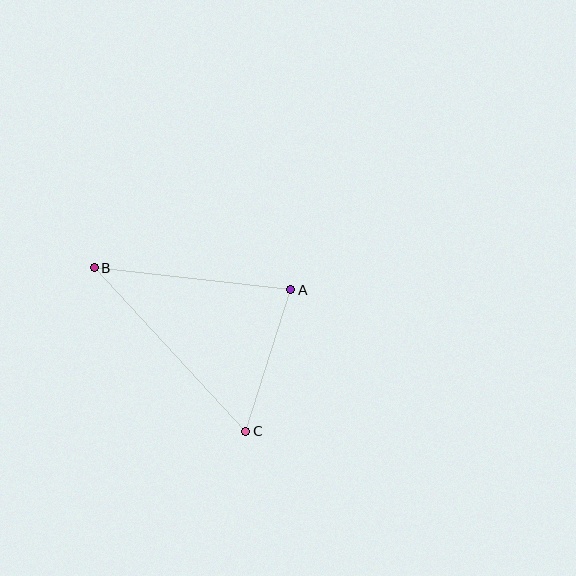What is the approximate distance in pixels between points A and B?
The distance between A and B is approximately 198 pixels.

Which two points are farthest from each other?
Points B and C are farthest from each other.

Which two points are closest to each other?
Points A and C are closest to each other.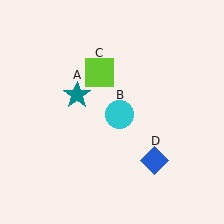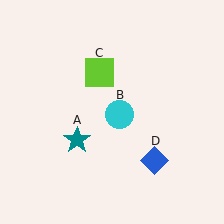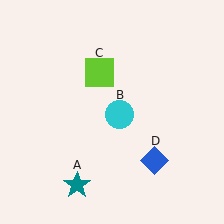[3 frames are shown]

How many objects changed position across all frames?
1 object changed position: teal star (object A).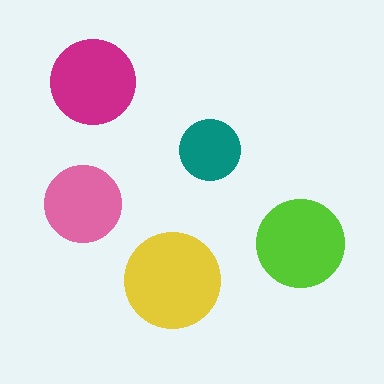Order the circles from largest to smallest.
the yellow one, the lime one, the magenta one, the pink one, the teal one.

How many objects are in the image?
There are 5 objects in the image.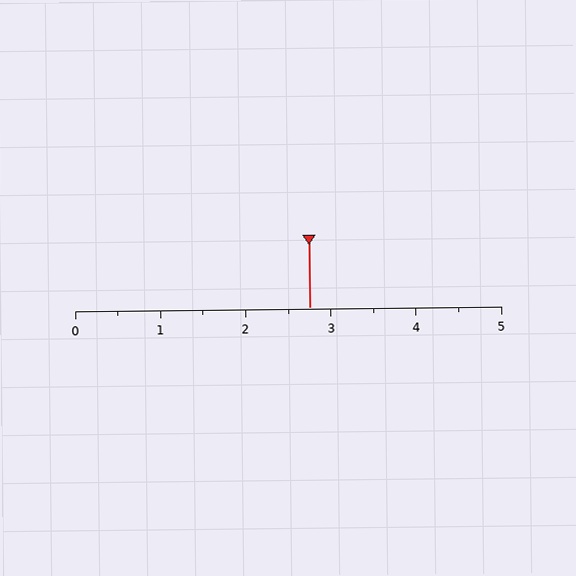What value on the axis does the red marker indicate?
The marker indicates approximately 2.8.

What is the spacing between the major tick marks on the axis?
The major ticks are spaced 1 apart.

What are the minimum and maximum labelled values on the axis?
The axis runs from 0 to 5.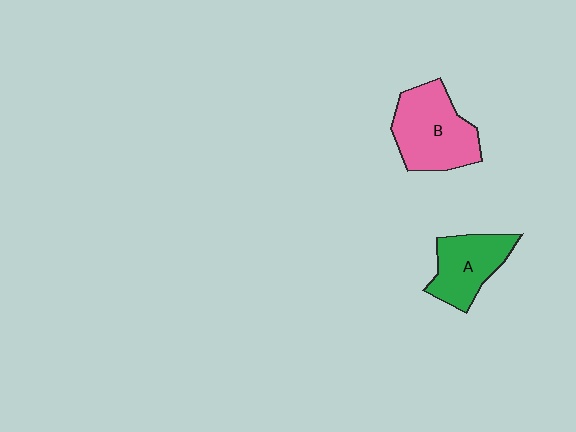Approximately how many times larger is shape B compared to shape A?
Approximately 1.3 times.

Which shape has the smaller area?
Shape A (green).